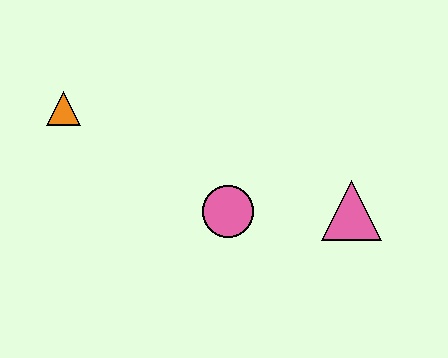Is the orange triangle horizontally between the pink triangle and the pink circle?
No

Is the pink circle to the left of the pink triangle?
Yes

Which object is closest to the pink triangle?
The pink circle is closest to the pink triangle.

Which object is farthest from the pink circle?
The orange triangle is farthest from the pink circle.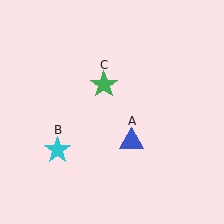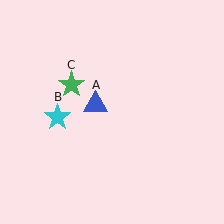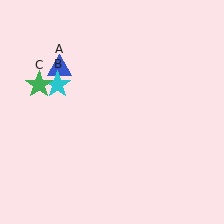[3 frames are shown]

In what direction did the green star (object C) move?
The green star (object C) moved left.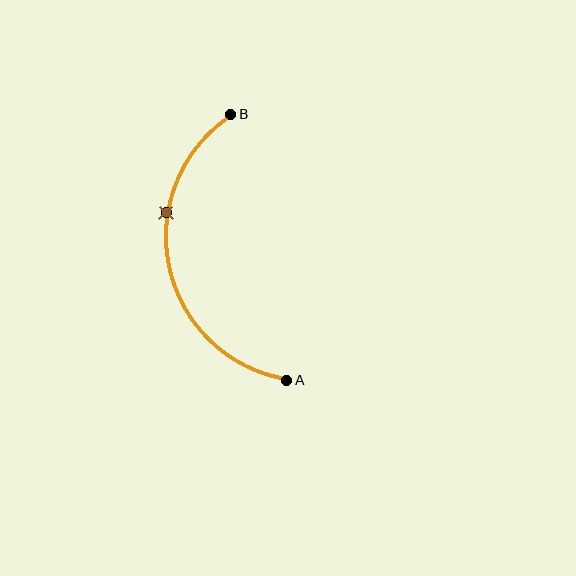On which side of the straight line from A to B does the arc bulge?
The arc bulges to the left of the straight line connecting A and B.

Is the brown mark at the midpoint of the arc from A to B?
No. The brown mark lies on the arc but is closer to endpoint B. The arc midpoint would be at the point on the curve equidistant along the arc from both A and B.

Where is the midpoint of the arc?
The arc midpoint is the point on the curve farthest from the straight line joining A and B. It sits to the left of that line.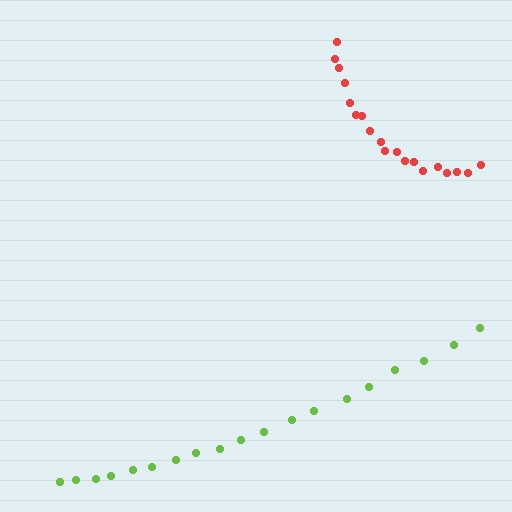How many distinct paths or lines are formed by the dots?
There are 2 distinct paths.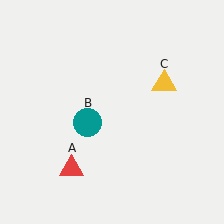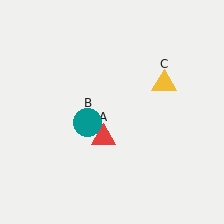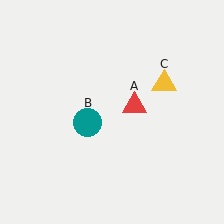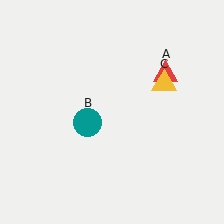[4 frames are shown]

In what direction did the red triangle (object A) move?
The red triangle (object A) moved up and to the right.